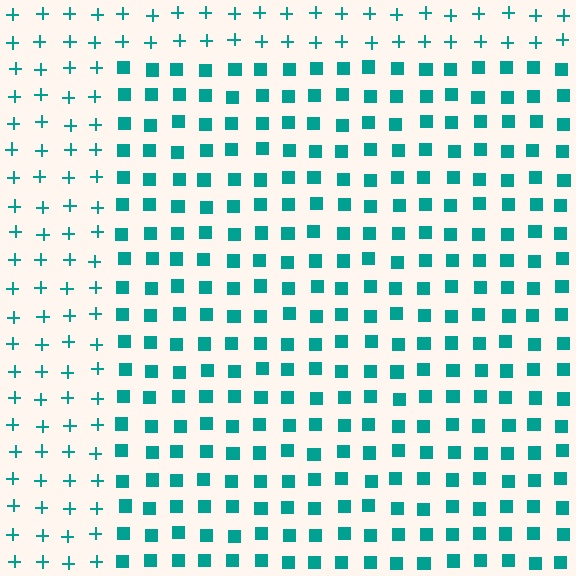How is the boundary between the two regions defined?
The boundary is defined by a change in element shape: squares inside vs. plus signs outside. All elements share the same color and spacing.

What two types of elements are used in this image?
The image uses squares inside the rectangle region and plus signs outside it.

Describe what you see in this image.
The image is filled with small teal elements arranged in a uniform grid. A rectangle-shaped region contains squares, while the surrounding area contains plus signs. The boundary is defined purely by the change in element shape.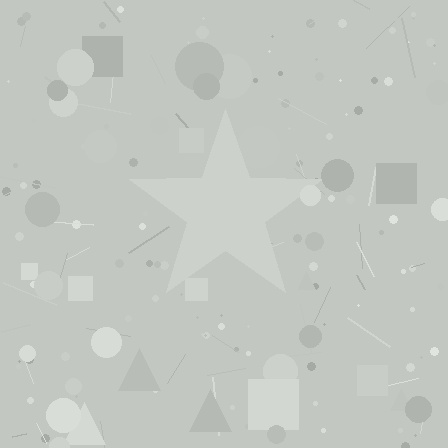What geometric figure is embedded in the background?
A star is embedded in the background.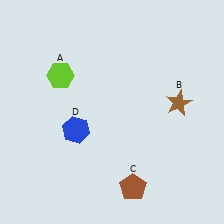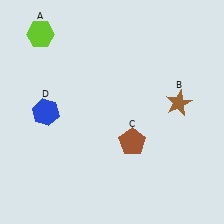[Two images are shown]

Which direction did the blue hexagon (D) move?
The blue hexagon (D) moved left.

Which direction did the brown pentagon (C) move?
The brown pentagon (C) moved up.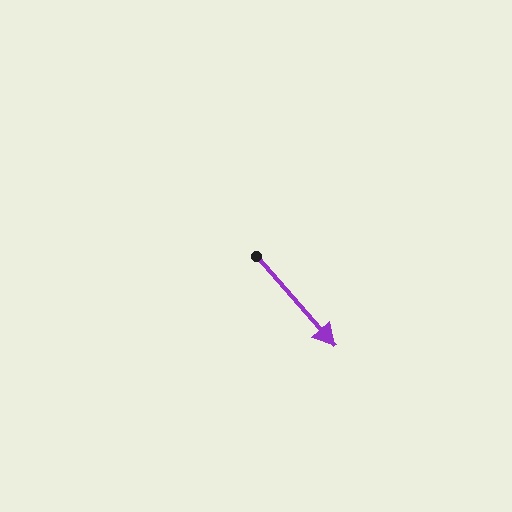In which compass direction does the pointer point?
Southeast.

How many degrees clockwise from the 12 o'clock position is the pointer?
Approximately 139 degrees.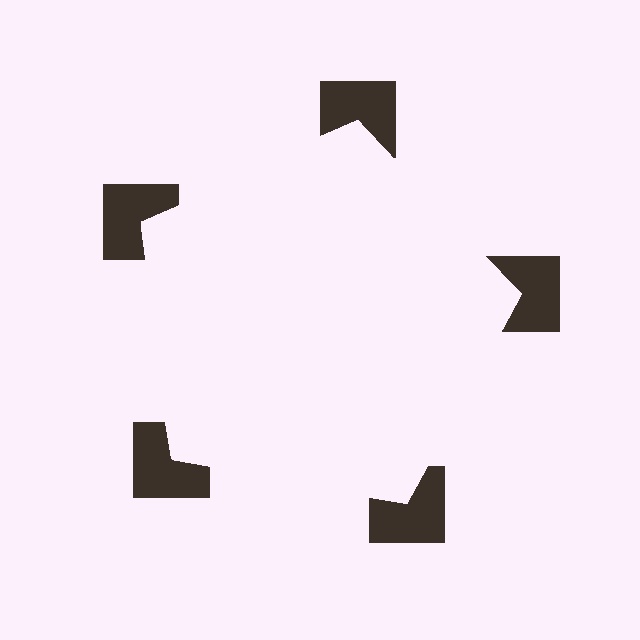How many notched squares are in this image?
There are 5 — one at each vertex of the illusory pentagon.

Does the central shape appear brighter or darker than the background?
It typically appears slightly brighter than the background, even though no actual brightness change is drawn.